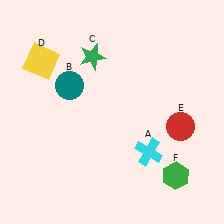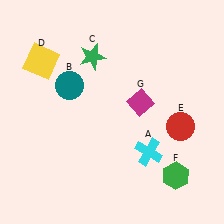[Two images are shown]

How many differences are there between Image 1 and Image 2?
There is 1 difference between the two images.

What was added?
A magenta diamond (G) was added in Image 2.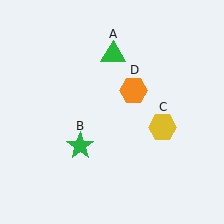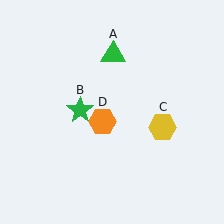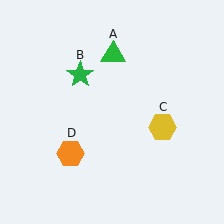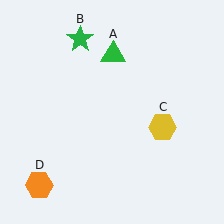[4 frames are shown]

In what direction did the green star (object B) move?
The green star (object B) moved up.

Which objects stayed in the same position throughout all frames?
Green triangle (object A) and yellow hexagon (object C) remained stationary.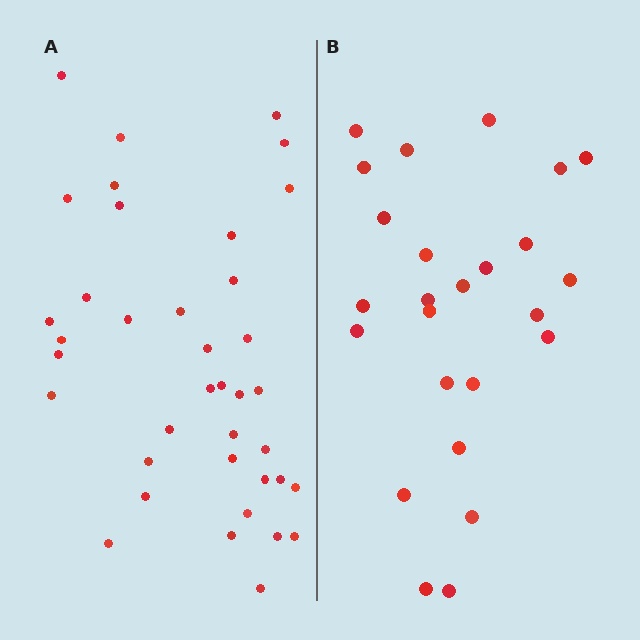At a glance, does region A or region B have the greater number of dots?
Region A (the left region) has more dots.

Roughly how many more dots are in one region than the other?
Region A has approximately 15 more dots than region B.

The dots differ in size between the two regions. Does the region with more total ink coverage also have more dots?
No. Region B has more total ink coverage because its dots are larger, but region A actually contains more individual dots. Total area can be misleading — the number of items is what matters here.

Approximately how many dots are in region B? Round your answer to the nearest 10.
About 20 dots. (The exact count is 25, which rounds to 20.)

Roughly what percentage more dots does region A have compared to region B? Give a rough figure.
About 50% more.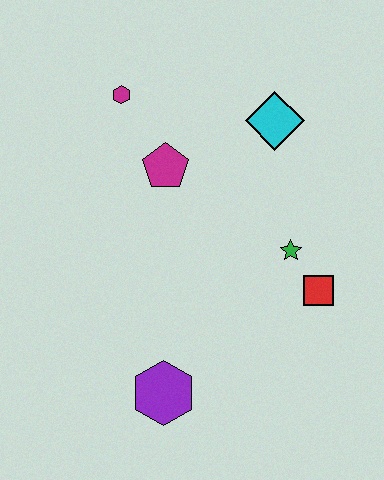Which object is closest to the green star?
The red square is closest to the green star.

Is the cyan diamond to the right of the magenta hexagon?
Yes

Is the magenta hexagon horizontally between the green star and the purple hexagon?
No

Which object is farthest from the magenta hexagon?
The purple hexagon is farthest from the magenta hexagon.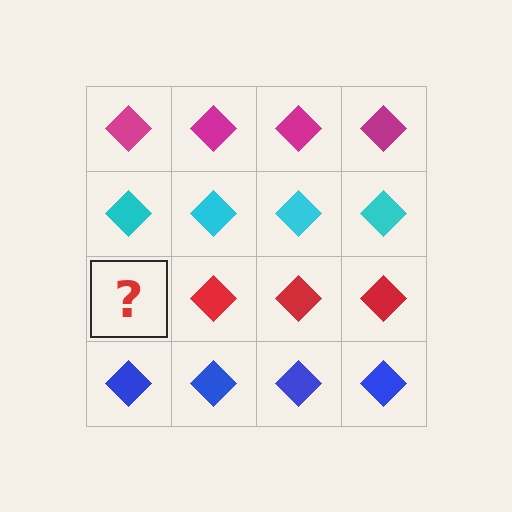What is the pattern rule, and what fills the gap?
The rule is that each row has a consistent color. The gap should be filled with a red diamond.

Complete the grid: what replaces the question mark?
The question mark should be replaced with a red diamond.